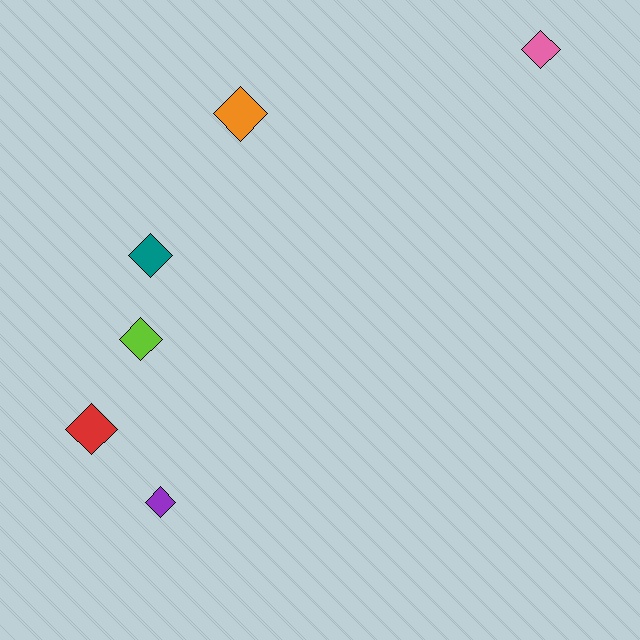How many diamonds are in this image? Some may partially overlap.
There are 6 diamonds.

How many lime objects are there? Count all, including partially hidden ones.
There is 1 lime object.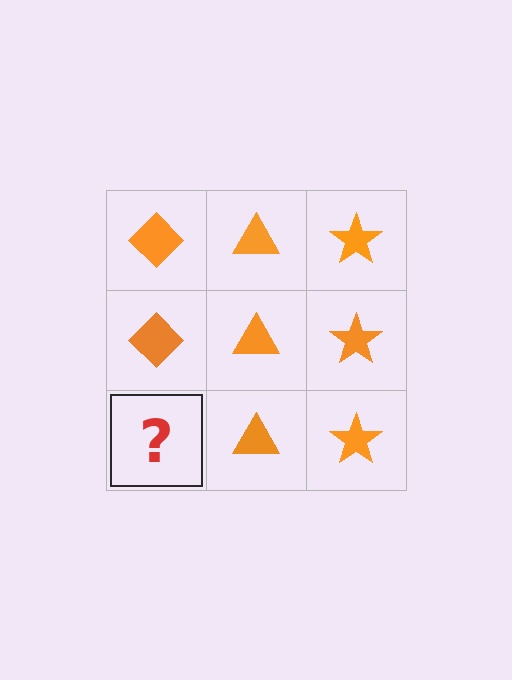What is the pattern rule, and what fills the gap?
The rule is that each column has a consistent shape. The gap should be filled with an orange diamond.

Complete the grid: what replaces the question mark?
The question mark should be replaced with an orange diamond.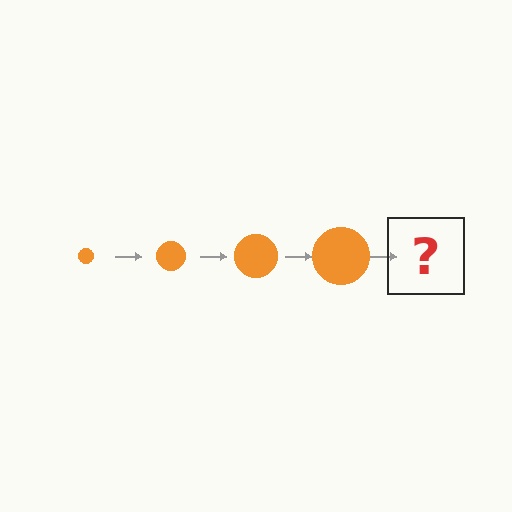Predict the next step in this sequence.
The next step is an orange circle, larger than the previous one.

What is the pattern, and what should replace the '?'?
The pattern is that the circle gets progressively larger each step. The '?' should be an orange circle, larger than the previous one.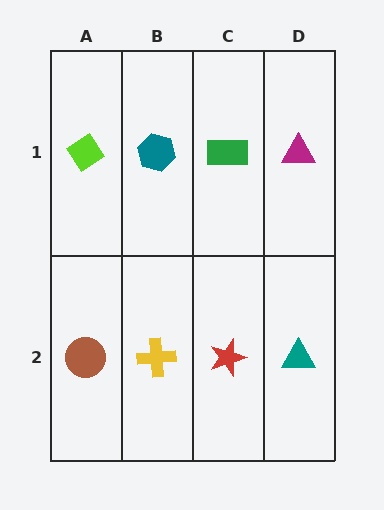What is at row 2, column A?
A brown circle.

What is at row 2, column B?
A yellow cross.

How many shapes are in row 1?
4 shapes.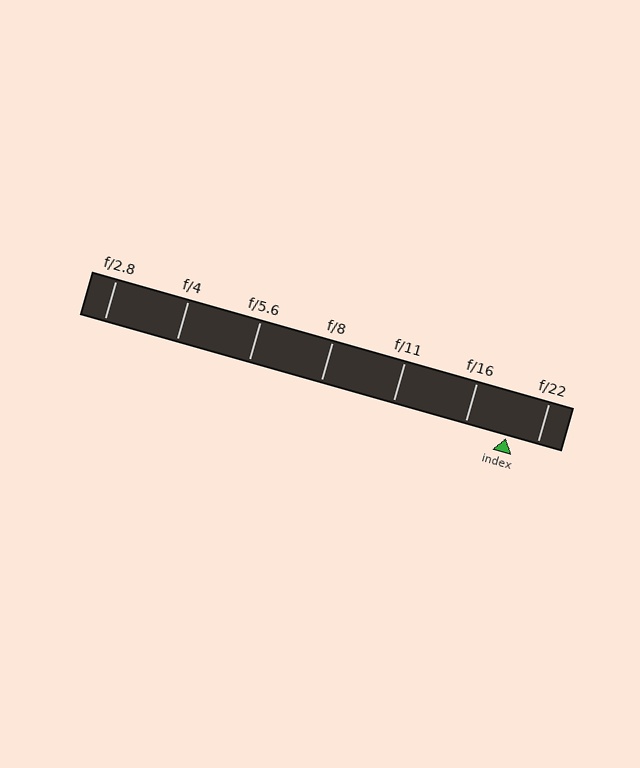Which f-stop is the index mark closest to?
The index mark is closest to f/22.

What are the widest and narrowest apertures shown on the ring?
The widest aperture shown is f/2.8 and the narrowest is f/22.